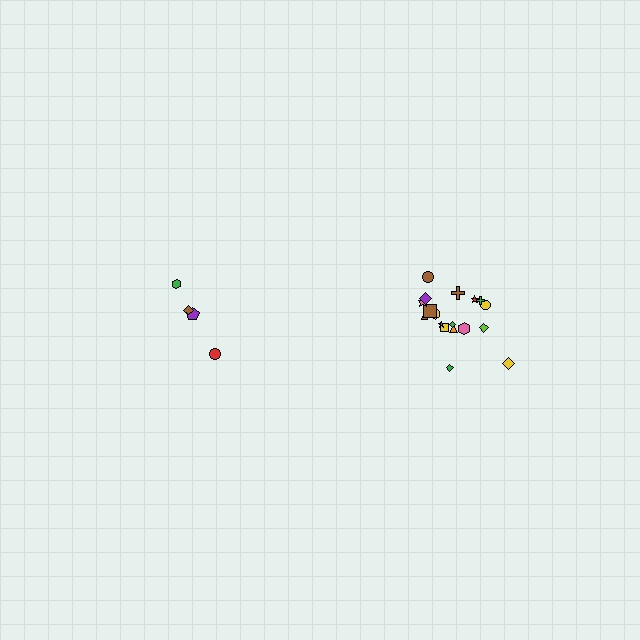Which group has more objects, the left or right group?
The right group.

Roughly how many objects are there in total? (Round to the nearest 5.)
Roughly 20 objects in total.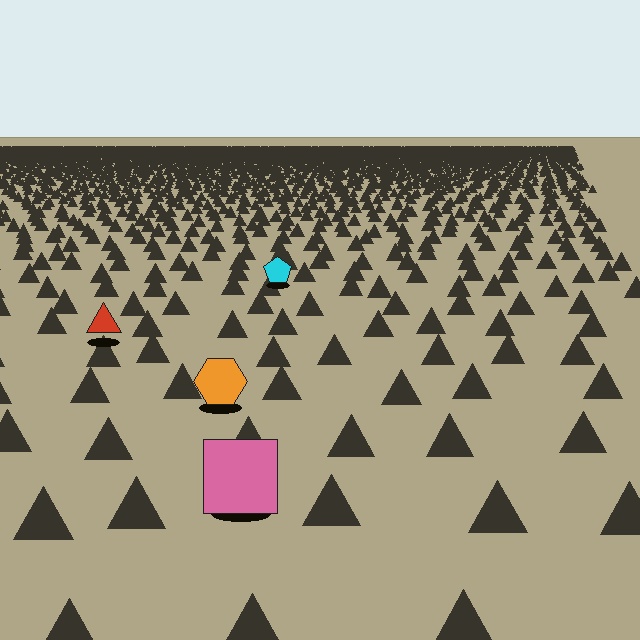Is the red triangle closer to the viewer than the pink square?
No. The pink square is closer — you can tell from the texture gradient: the ground texture is coarser near it.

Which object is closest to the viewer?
The pink square is closest. The texture marks near it are larger and more spread out.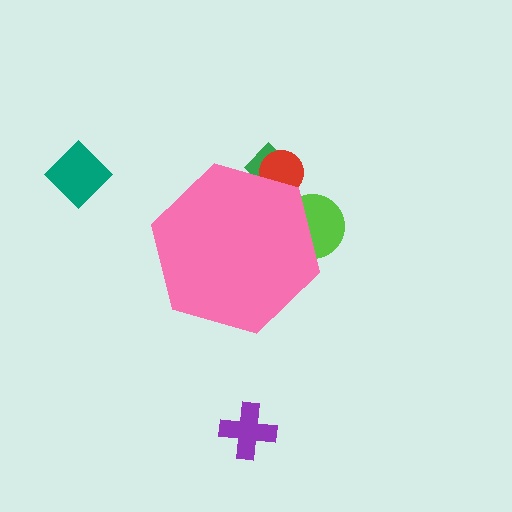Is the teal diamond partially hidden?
No, the teal diamond is fully visible.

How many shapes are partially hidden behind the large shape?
3 shapes are partially hidden.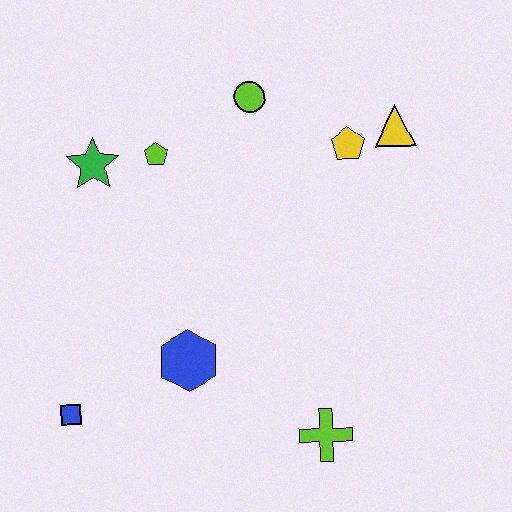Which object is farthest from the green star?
The lime cross is farthest from the green star.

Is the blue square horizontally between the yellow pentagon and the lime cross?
No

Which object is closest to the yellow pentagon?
The yellow triangle is closest to the yellow pentagon.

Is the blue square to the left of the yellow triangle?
Yes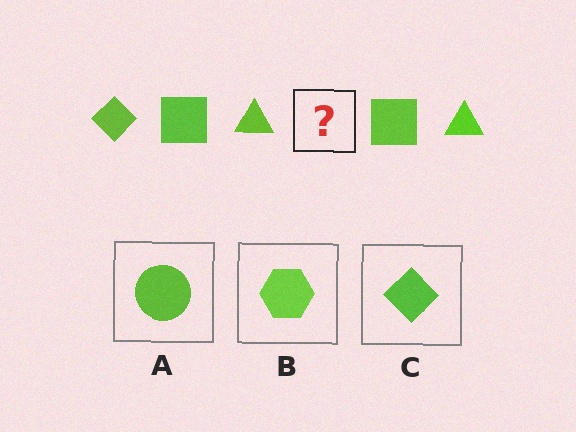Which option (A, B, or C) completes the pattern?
C.